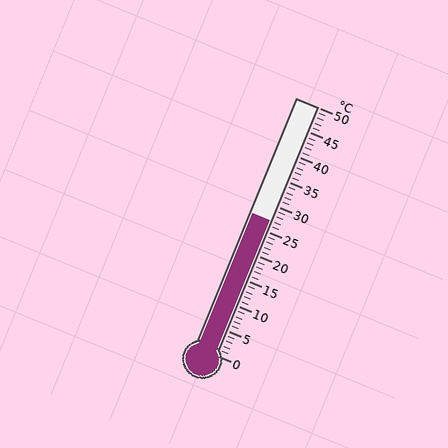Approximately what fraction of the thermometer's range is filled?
The thermometer is filled to approximately 55% of its range.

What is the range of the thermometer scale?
The thermometer scale ranges from 0°C to 50°C.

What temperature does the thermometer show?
The thermometer shows approximately 27°C.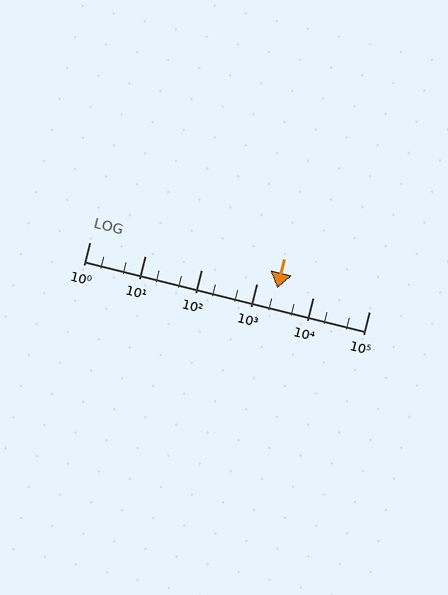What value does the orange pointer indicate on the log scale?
The pointer indicates approximately 2300.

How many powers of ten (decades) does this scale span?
The scale spans 5 decades, from 1 to 100000.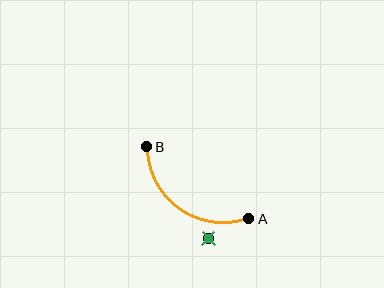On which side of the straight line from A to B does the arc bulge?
The arc bulges below and to the left of the straight line connecting A and B.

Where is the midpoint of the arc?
The arc midpoint is the point on the curve farthest from the straight line joining A and B. It sits below and to the left of that line.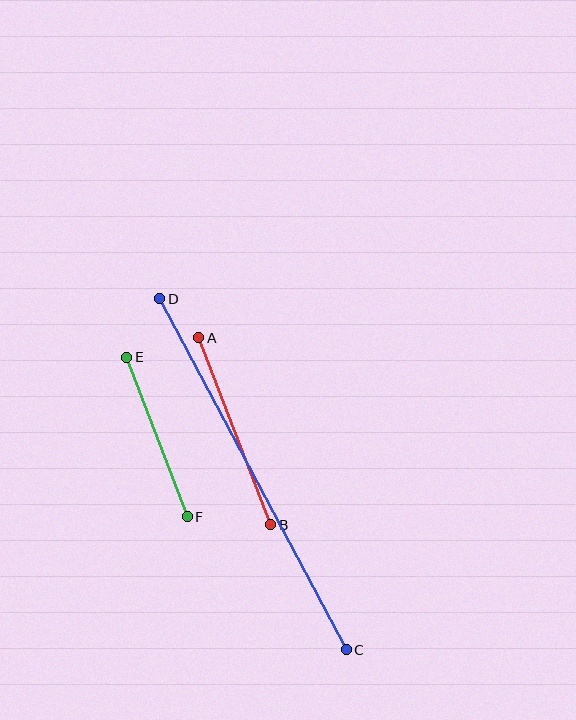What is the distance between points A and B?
The distance is approximately 200 pixels.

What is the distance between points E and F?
The distance is approximately 170 pixels.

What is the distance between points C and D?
The distance is approximately 397 pixels.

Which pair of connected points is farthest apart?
Points C and D are farthest apart.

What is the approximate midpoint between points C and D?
The midpoint is at approximately (253, 474) pixels.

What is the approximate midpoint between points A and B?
The midpoint is at approximately (235, 431) pixels.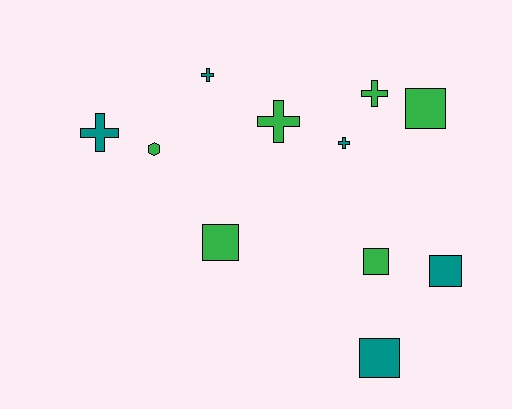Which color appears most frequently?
Green, with 6 objects.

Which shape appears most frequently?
Cross, with 5 objects.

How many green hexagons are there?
There is 1 green hexagon.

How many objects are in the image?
There are 11 objects.